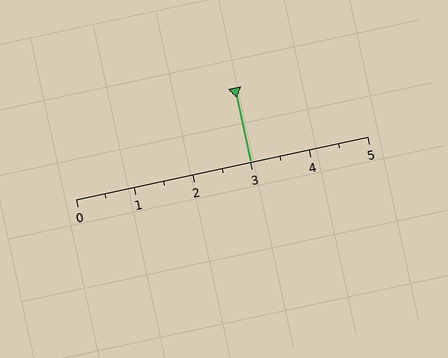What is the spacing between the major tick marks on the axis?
The major ticks are spaced 1 apart.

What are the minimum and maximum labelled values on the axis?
The axis runs from 0 to 5.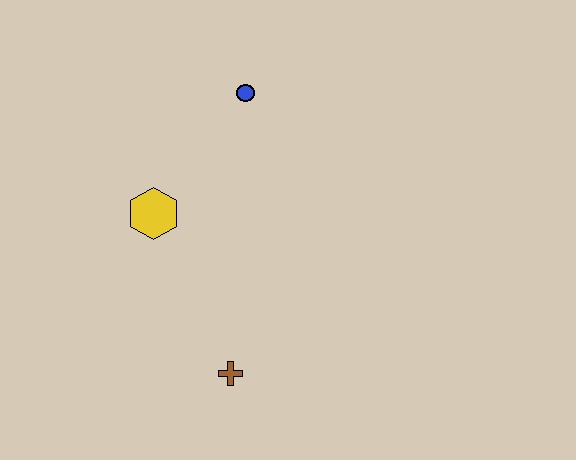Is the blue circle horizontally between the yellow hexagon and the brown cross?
No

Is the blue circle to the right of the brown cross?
Yes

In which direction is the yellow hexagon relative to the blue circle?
The yellow hexagon is below the blue circle.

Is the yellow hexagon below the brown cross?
No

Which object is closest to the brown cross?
The yellow hexagon is closest to the brown cross.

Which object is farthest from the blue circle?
The brown cross is farthest from the blue circle.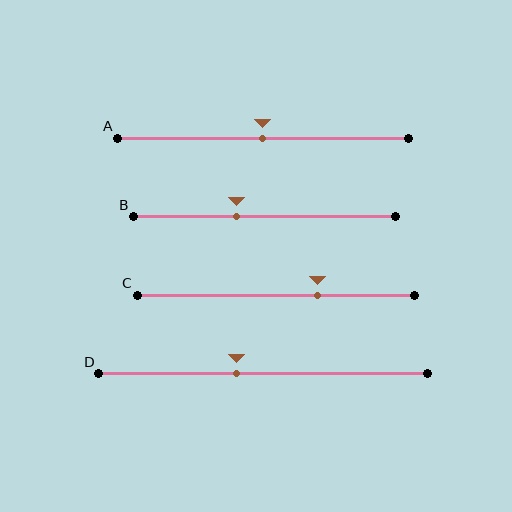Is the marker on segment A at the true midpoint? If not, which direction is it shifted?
Yes, the marker on segment A is at the true midpoint.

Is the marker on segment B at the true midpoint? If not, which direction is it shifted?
No, the marker on segment B is shifted to the left by about 11% of the segment length.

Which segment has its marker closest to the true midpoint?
Segment A has its marker closest to the true midpoint.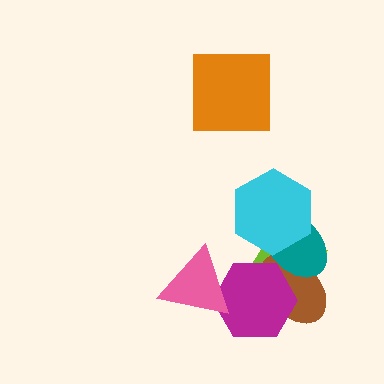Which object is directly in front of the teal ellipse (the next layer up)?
The cyan hexagon is directly in front of the teal ellipse.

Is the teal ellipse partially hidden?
Yes, it is partially covered by another shape.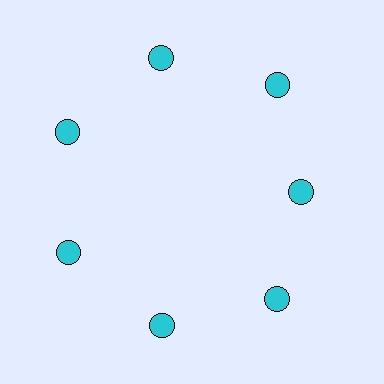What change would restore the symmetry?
The symmetry would be restored by moving it outward, back onto the ring so that all 7 circles sit at equal angles and equal distance from the center.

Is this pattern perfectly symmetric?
No. The 7 cyan circles are arranged in a ring, but one element near the 3 o'clock position is pulled inward toward the center, breaking the 7-fold rotational symmetry.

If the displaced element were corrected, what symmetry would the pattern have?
It would have 7-fold rotational symmetry — the pattern would map onto itself every 51 degrees.